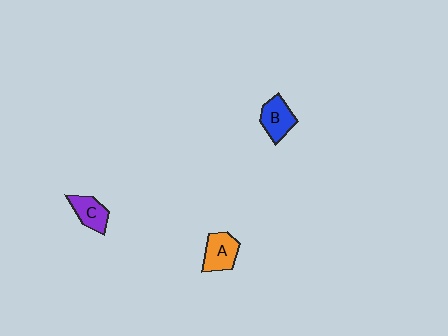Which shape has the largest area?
Shape A (orange).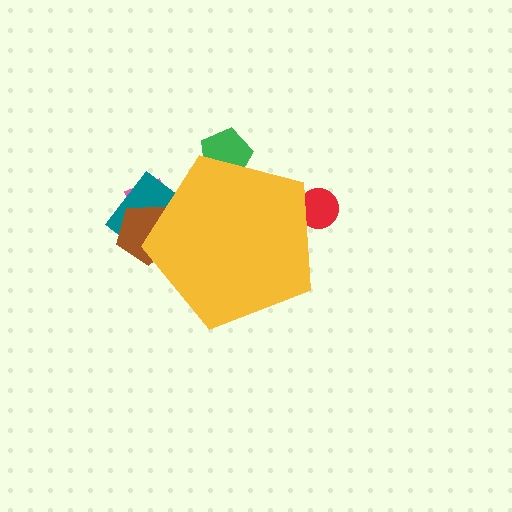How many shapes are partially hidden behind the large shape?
5 shapes are partially hidden.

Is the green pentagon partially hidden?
Yes, the green pentagon is partially hidden behind the yellow pentagon.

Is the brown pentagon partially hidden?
Yes, the brown pentagon is partially hidden behind the yellow pentagon.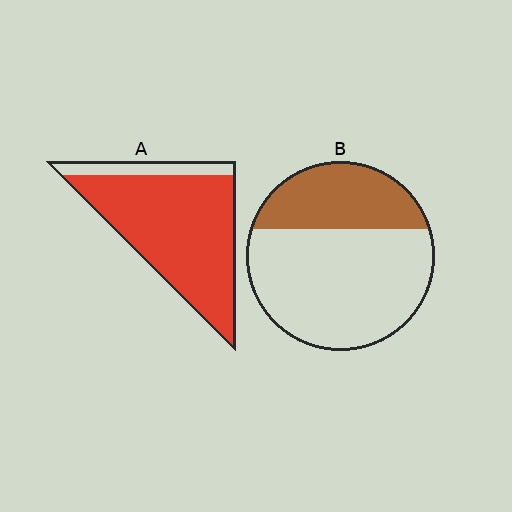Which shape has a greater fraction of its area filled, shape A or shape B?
Shape A.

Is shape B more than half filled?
No.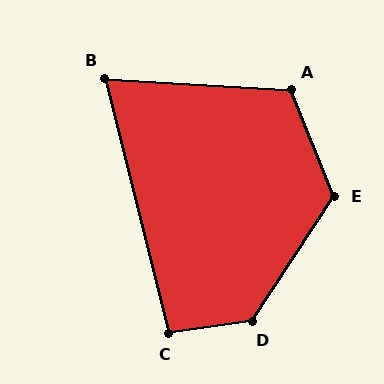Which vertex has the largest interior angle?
D, at approximately 131 degrees.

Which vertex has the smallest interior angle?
B, at approximately 73 degrees.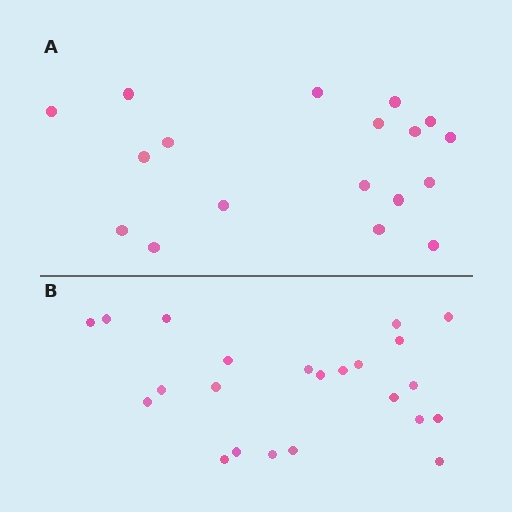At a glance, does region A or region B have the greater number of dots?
Region B (the bottom region) has more dots.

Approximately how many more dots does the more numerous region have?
Region B has about 5 more dots than region A.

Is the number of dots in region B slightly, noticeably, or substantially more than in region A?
Region B has noticeably more, but not dramatically so. The ratio is roughly 1.3 to 1.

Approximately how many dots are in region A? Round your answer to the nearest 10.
About 20 dots. (The exact count is 18, which rounds to 20.)